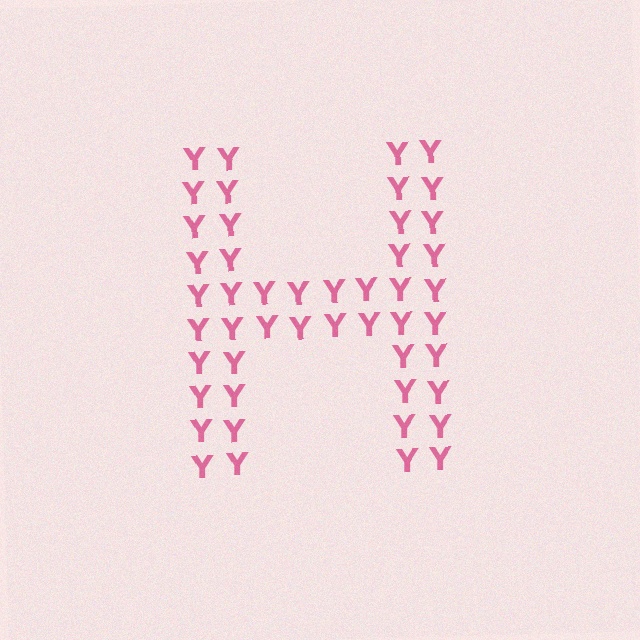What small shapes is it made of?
It is made of small letter Y's.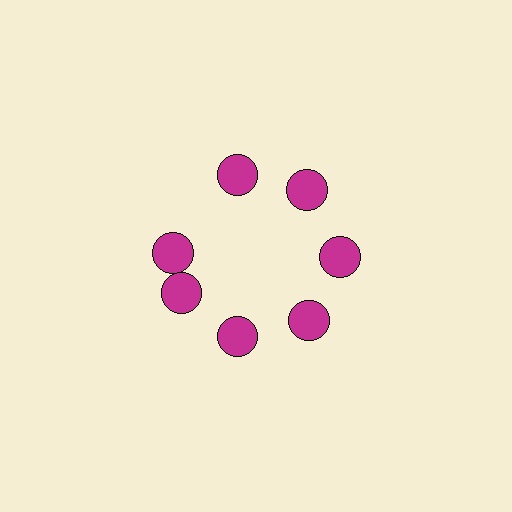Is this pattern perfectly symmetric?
No. The 7 magenta circles are arranged in a ring, but one element near the 10 o'clock position is rotated out of alignment along the ring, breaking the 7-fold rotational symmetry.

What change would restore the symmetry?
The symmetry would be restored by rotating it back into even spacing with its neighbors so that all 7 circles sit at equal angles and equal distance from the center.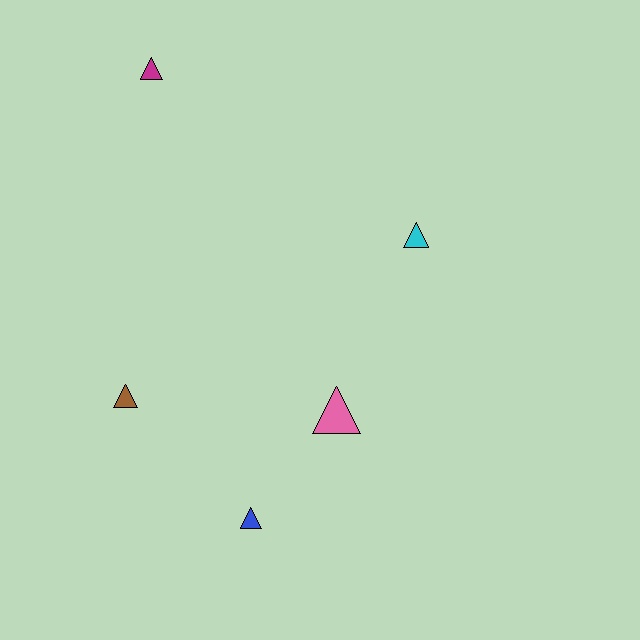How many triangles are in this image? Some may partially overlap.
There are 5 triangles.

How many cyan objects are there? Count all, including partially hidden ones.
There is 1 cyan object.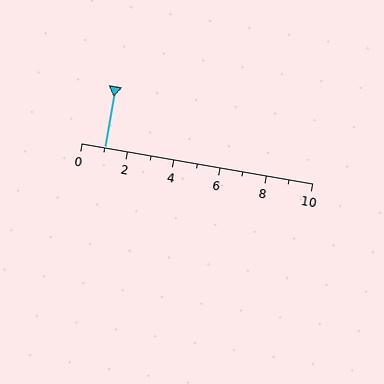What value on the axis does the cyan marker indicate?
The marker indicates approximately 1.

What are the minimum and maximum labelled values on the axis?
The axis runs from 0 to 10.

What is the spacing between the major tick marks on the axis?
The major ticks are spaced 2 apart.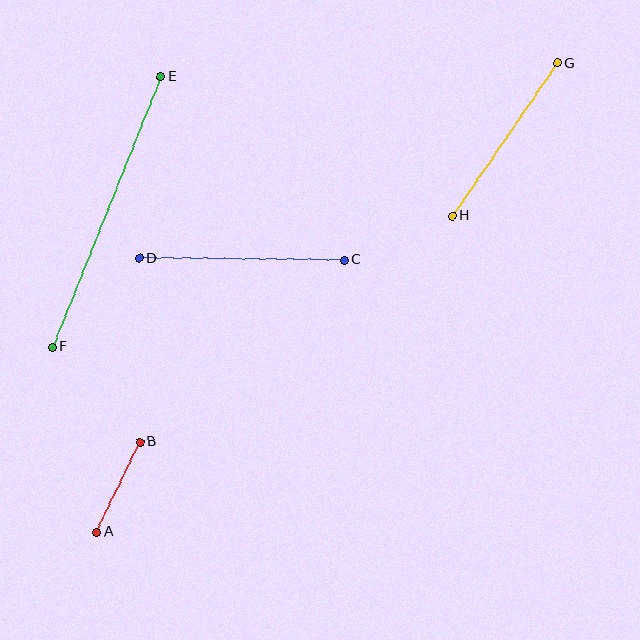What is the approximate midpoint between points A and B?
The midpoint is at approximately (118, 487) pixels.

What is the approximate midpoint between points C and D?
The midpoint is at approximately (242, 259) pixels.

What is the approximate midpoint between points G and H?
The midpoint is at approximately (505, 139) pixels.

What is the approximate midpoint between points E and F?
The midpoint is at approximately (107, 212) pixels.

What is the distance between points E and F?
The distance is approximately 292 pixels.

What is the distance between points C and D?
The distance is approximately 205 pixels.